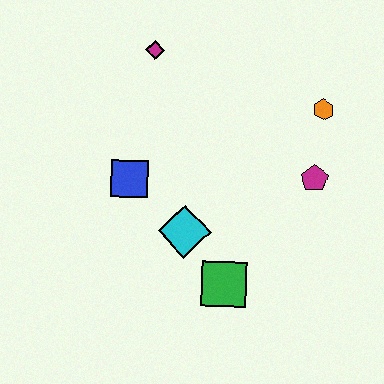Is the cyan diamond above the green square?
Yes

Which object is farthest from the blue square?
The orange hexagon is farthest from the blue square.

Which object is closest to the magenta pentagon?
The orange hexagon is closest to the magenta pentagon.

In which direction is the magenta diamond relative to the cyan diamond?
The magenta diamond is above the cyan diamond.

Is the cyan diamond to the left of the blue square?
No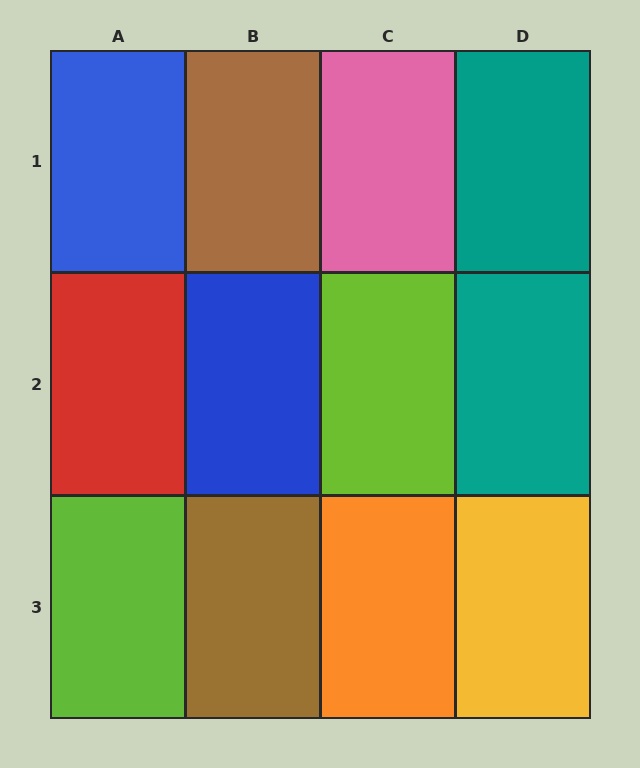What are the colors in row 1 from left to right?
Blue, brown, pink, teal.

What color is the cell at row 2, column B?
Blue.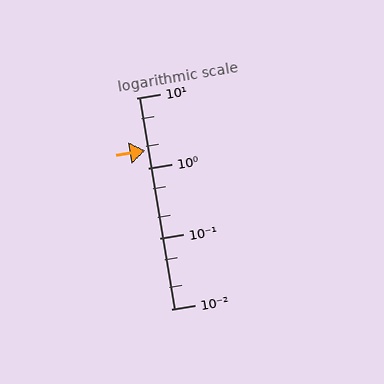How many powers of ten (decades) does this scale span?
The scale spans 3 decades, from 0.01 to 10.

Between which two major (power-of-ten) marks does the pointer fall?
The pointer is between 1 and 10.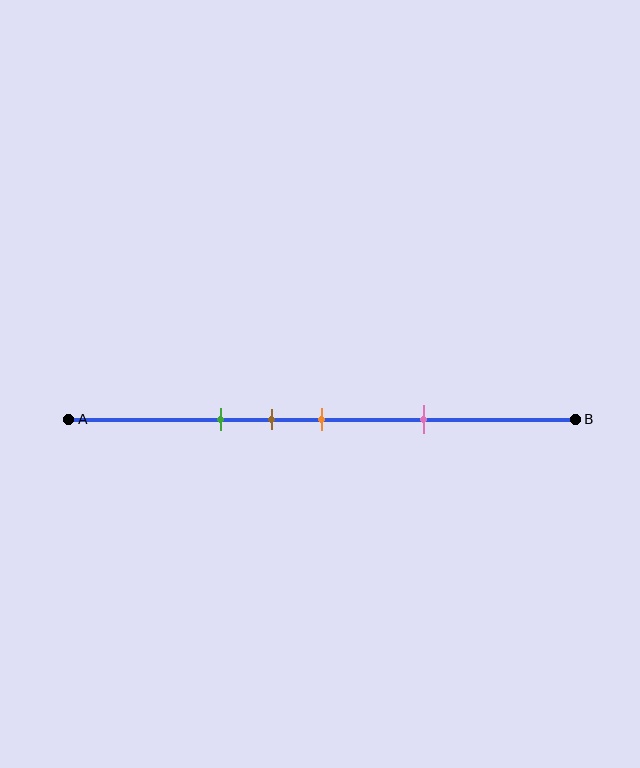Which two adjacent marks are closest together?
The brown and orange marks are the closest adjacent pair.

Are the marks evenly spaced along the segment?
No, the marks are not evenly spaced.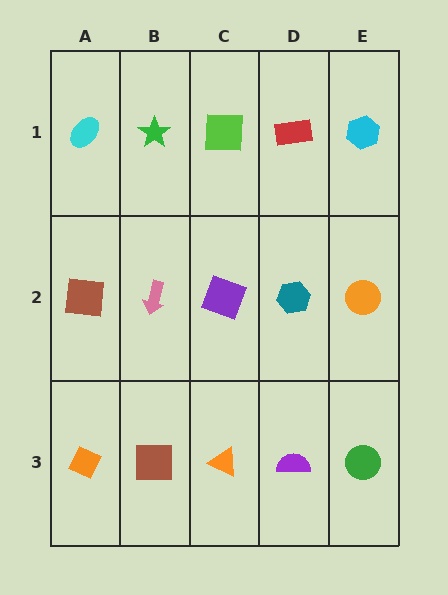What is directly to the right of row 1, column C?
A red rectangle.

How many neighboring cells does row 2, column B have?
4.